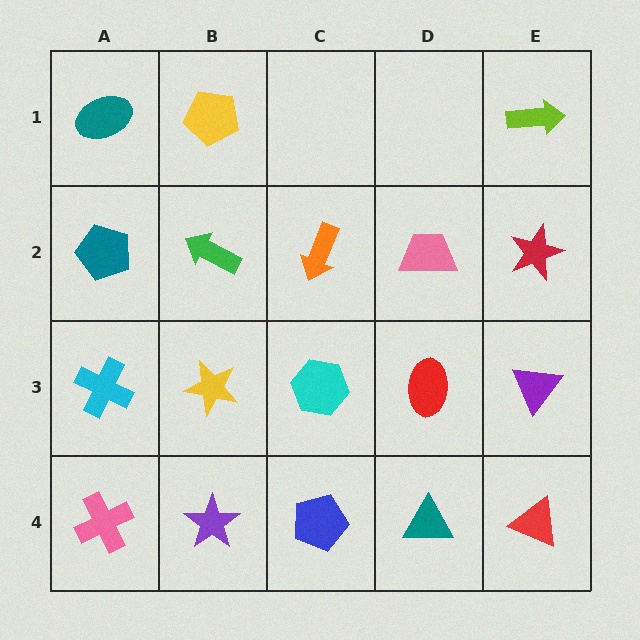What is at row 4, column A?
A pink cross.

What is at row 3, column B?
A yellow star.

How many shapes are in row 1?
3 shapes.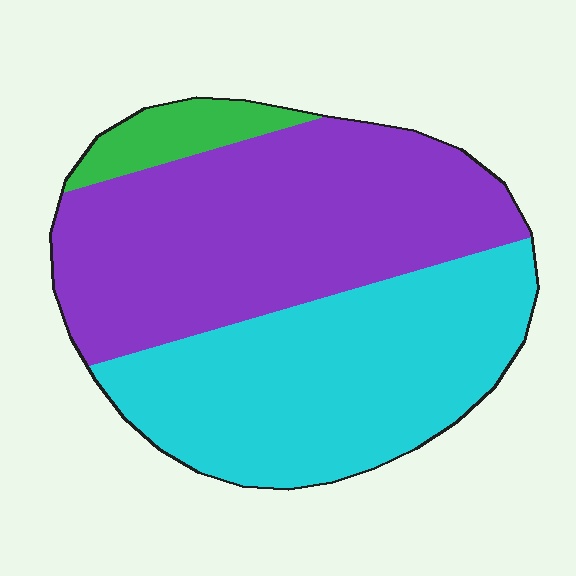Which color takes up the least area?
Green, at roughly 5%.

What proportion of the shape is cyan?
Cyan takes up about two fifths (2/5) of the shape.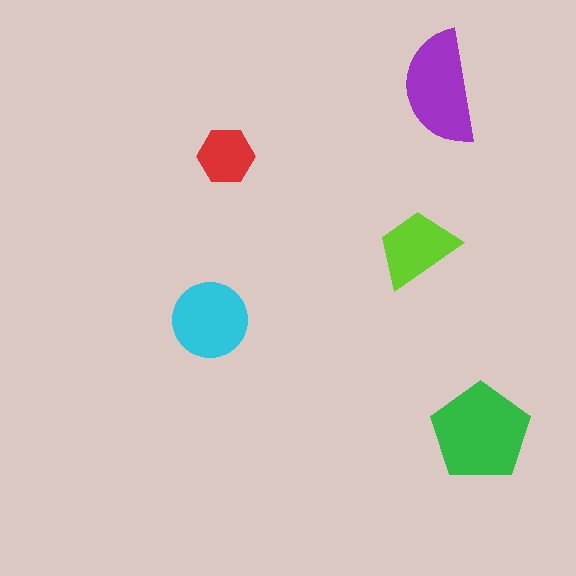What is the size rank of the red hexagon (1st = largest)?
5th.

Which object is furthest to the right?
The green pentagon is rightmost.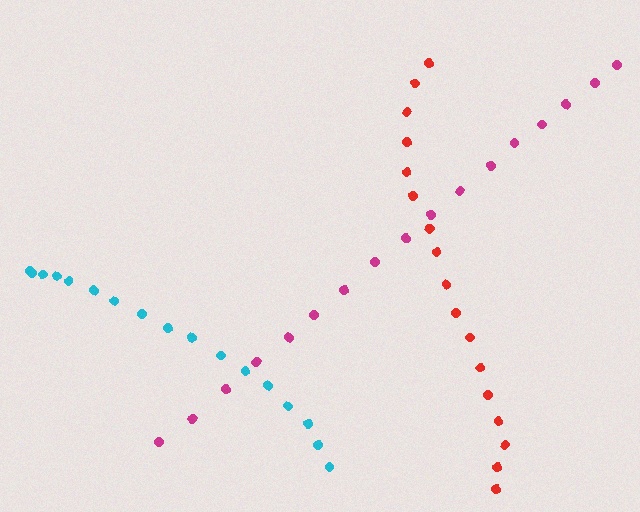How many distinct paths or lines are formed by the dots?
There are 3 distinct paths.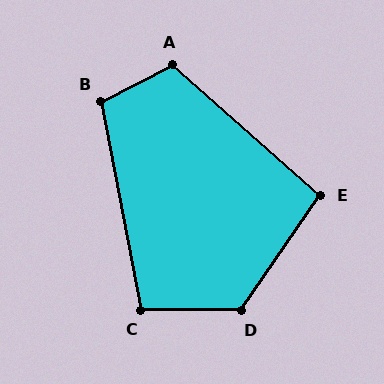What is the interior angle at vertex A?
Approximately 112 degrees (obtuse).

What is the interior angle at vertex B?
Approximately 106 degrees (obtuse).